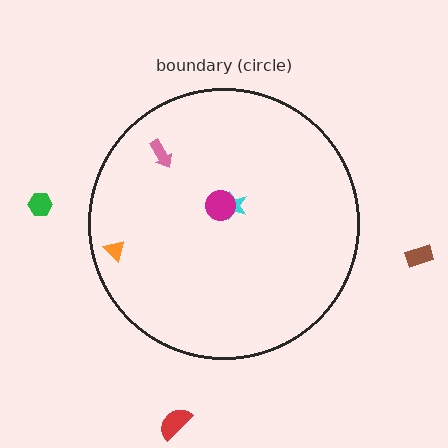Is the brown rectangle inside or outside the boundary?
Outside.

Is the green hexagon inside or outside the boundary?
Outside.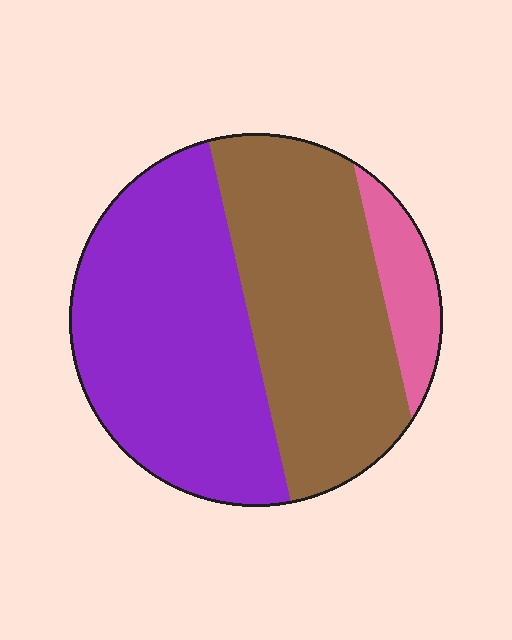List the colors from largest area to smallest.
From largest to smallest: purple, brown, pink.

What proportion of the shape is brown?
Brown covers 42% of the shape.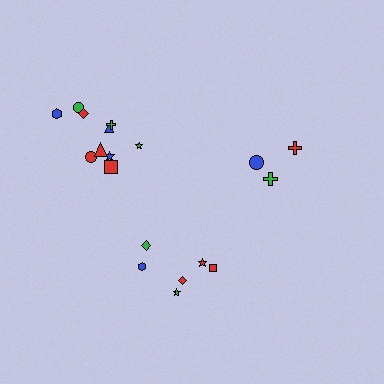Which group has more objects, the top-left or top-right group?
The top-left group.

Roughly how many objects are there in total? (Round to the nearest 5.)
Roughly 20 objects in total.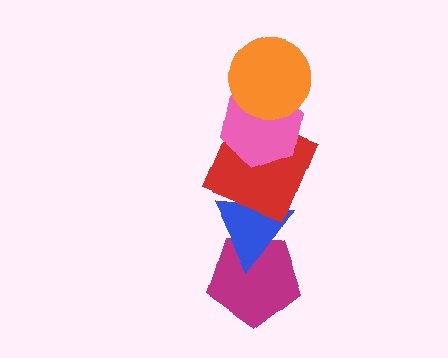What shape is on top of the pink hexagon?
The orange circle is on top of the pink hexagon.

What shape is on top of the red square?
The pink hexagon is on top of the red square.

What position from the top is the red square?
The red square is 3rd from the top.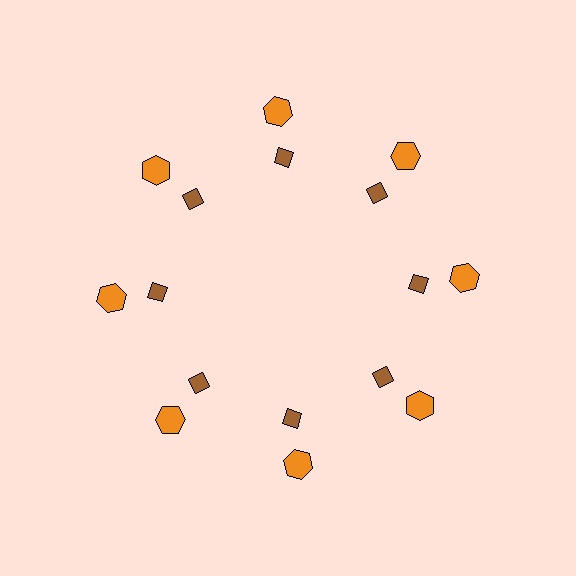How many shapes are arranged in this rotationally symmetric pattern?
There are 16 shapes, arranged in 8 groups of 2.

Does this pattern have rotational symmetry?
Yes, this pattern has 8-fold rotational symmetry. It looks the same after rotating 45 degrees around the center.